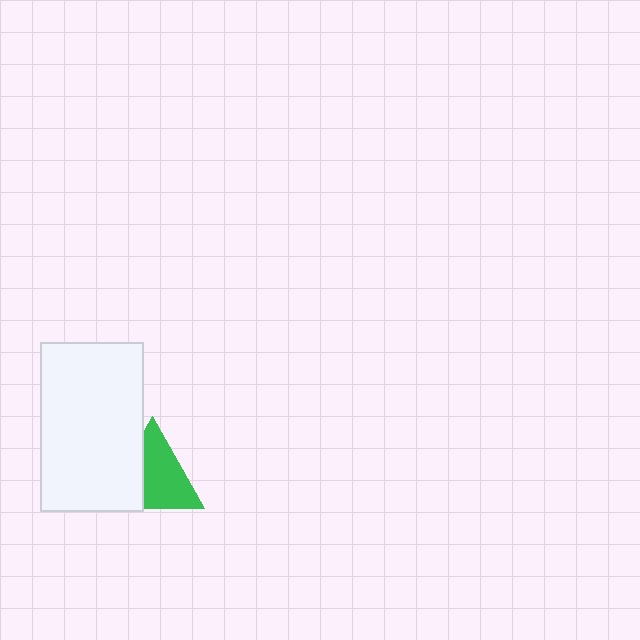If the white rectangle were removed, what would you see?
You would see the complete green triangle.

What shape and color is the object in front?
The object in front is a white rectangle.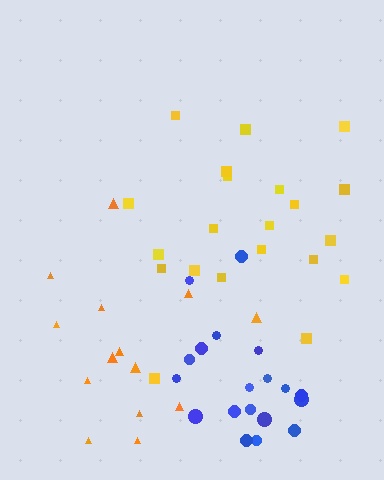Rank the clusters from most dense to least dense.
blue, orange, yellow.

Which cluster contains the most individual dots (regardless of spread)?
Yellow (21).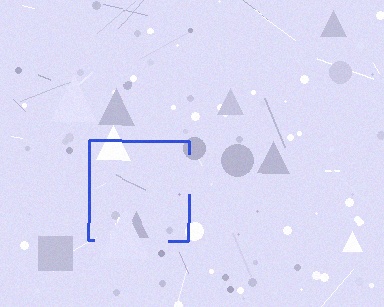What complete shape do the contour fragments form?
The contour fragments form a square.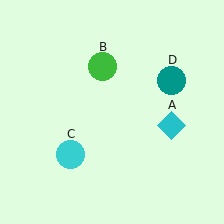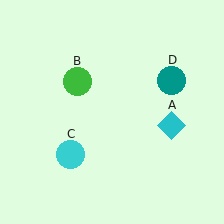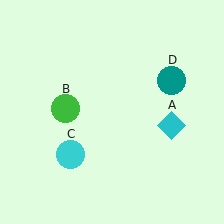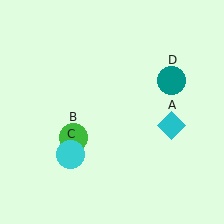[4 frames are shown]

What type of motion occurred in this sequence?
The green circle (object B) rotated counterclockwise around the center of the scene.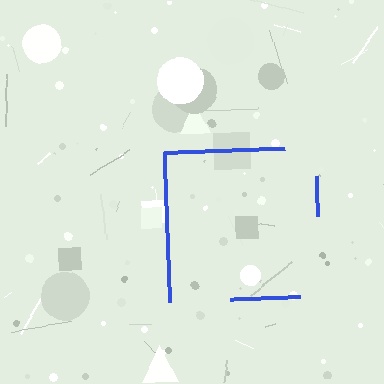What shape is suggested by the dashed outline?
The dashed outline suggests a square.